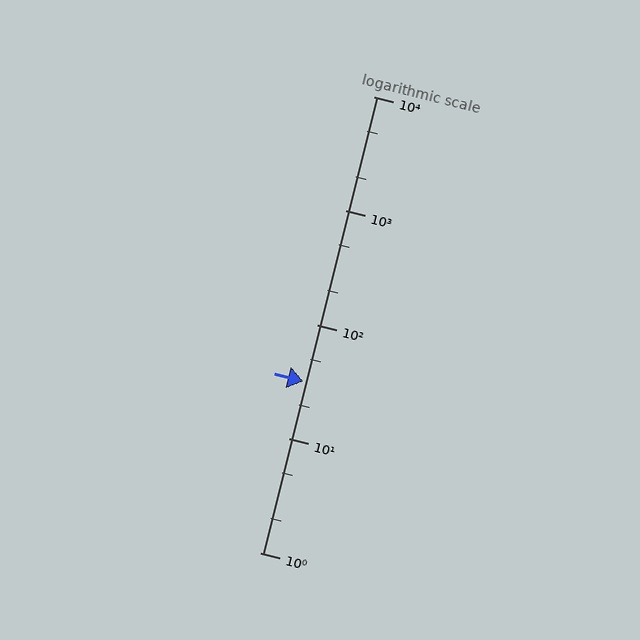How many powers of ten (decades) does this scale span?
The scale spans 4 decades, from 1 to 10000.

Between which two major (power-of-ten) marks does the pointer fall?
The pointer is between 10 and 100.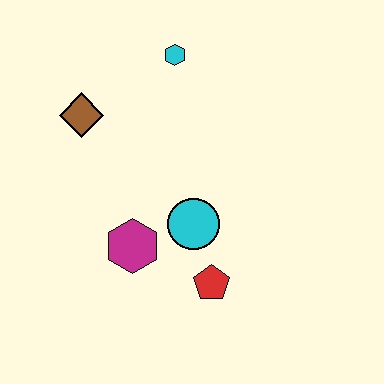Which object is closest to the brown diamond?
The cyan hexagon is closest to the brown diamond.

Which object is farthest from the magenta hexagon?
The cyan hexagon is farthest from the magenta hexagon.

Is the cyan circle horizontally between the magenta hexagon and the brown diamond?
No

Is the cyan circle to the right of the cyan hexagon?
Yes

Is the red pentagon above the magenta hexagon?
No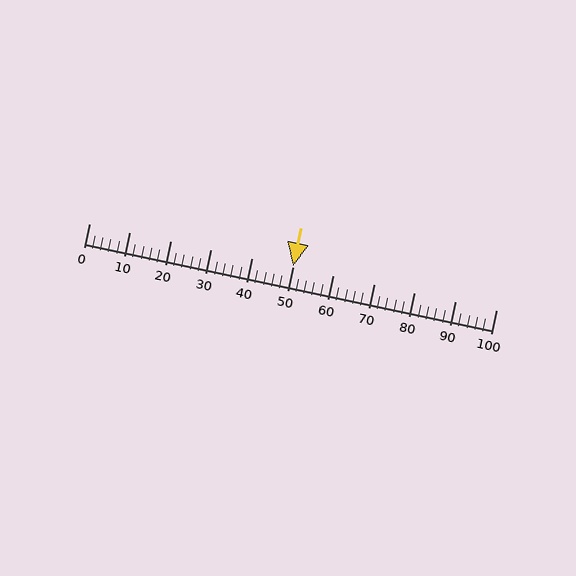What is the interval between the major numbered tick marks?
The major tick marks are spaced 10 units apart.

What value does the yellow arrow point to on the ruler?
The yellow arrow points to approximately 50.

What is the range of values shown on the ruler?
The ruler shows values from 0 to 100.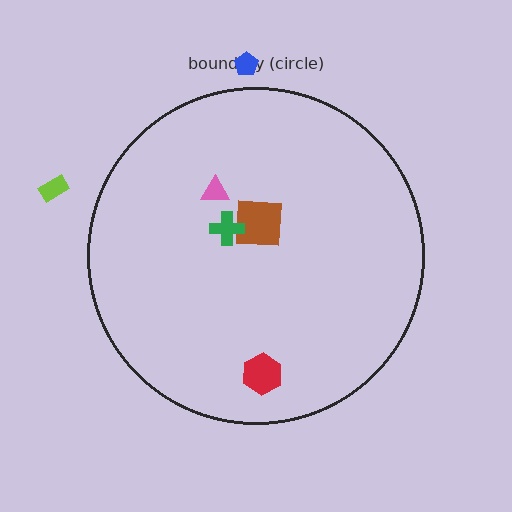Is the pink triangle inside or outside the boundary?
Inside.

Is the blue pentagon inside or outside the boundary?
Outside.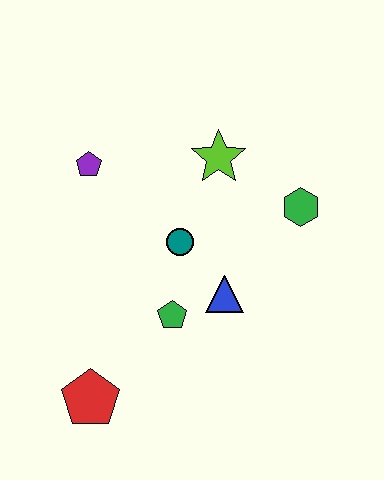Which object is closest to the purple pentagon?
The teal circle is closest to the purple pentagon.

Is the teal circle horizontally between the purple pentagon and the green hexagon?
Yes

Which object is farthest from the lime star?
The red pentagon is farthest from the lime star.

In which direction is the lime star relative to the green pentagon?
The lime star is above the green pentagon.